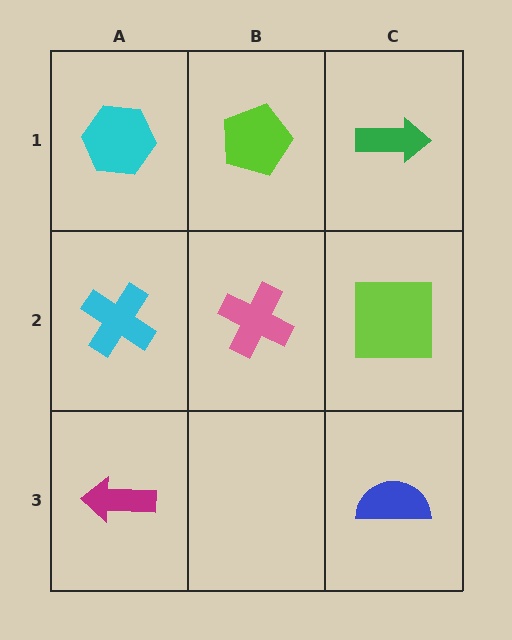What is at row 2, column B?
A pink cross.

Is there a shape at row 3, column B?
No, that cell is empty.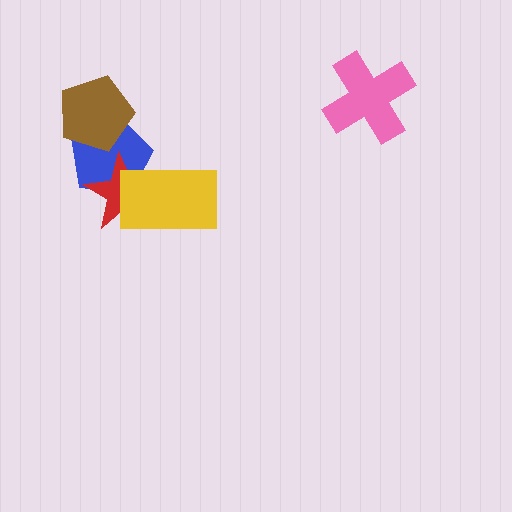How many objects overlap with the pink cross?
0 objects overlap with the pink cross.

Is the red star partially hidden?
Yes, it is partially covered by another shape.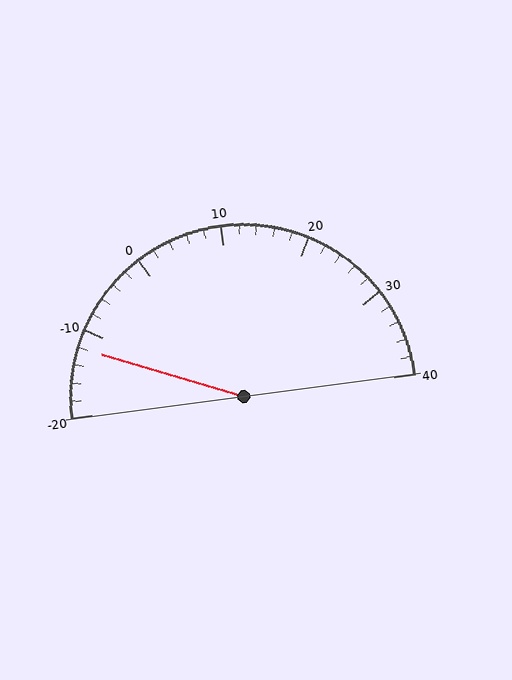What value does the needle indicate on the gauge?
The needle indicates approximately -12.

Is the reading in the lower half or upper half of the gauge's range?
The reading is in the lower half of the range (-20 to 40).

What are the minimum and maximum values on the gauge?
The gauge ranges from -20 to 40.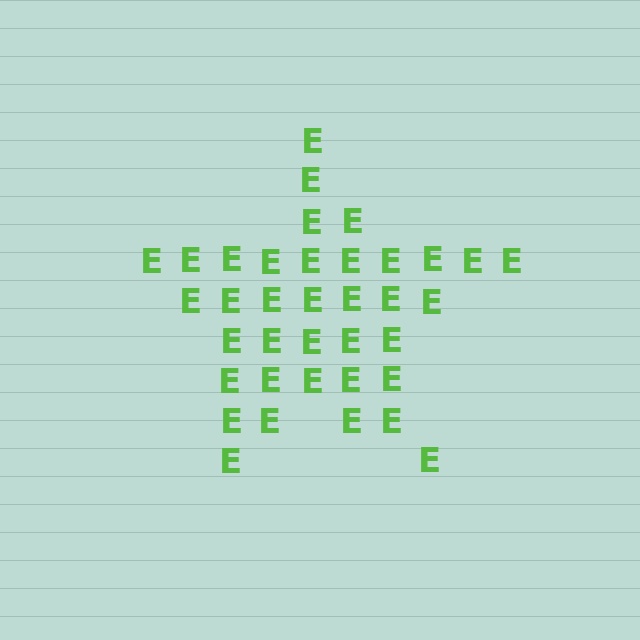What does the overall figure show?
The overall figure shows a star.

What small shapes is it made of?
It is made of small letter E's.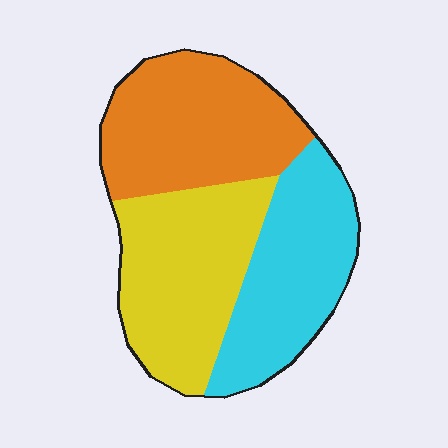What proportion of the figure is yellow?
Yellow covers about 35% of the figure.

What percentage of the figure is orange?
Orange covers around 35% of the figure.